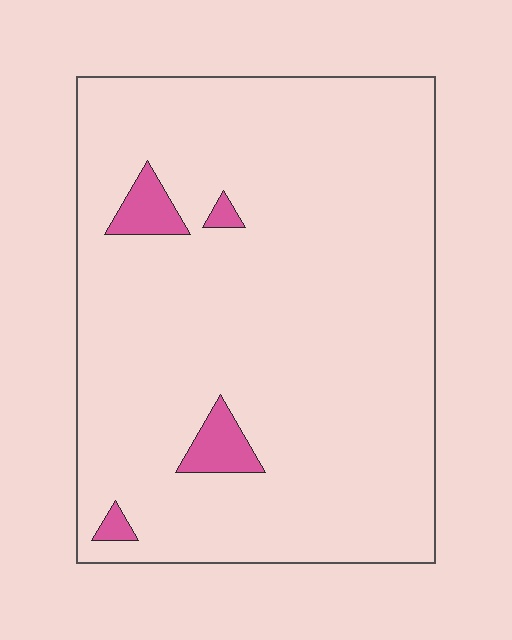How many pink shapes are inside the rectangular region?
4.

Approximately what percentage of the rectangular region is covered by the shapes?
Approximately 5%.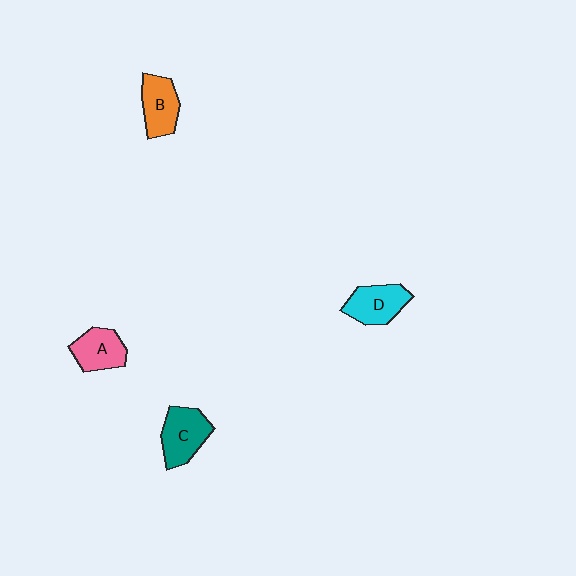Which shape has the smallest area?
Shape A (pink).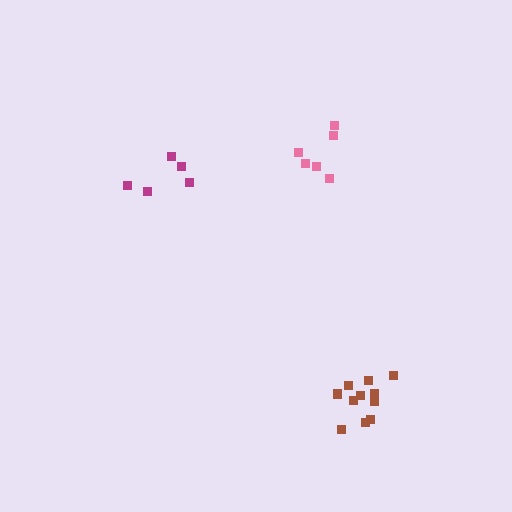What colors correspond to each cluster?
The clusters are colored: pink, magenta, brown.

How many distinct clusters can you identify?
There are 3 distinct clusters.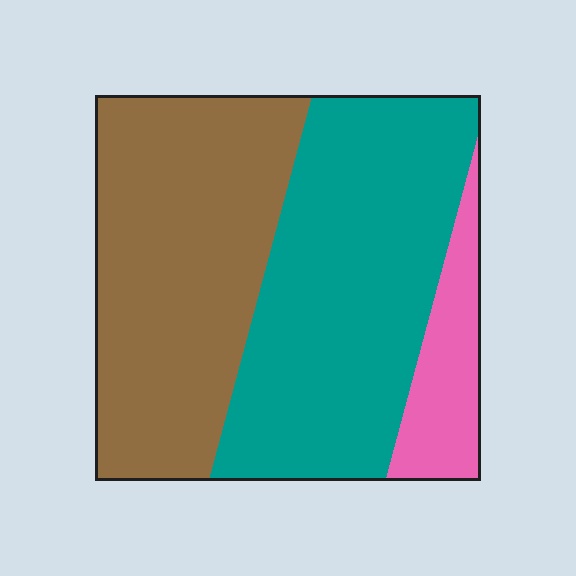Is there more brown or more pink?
Brown.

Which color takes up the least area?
Pink, at roughly 10%.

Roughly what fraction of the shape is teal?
Teal covers around 45% of the shape.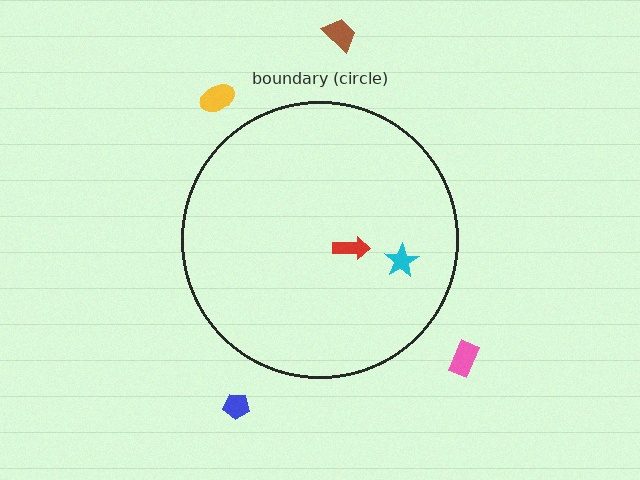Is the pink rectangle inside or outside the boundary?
Outside.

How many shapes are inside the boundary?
2 inside, 4 outside.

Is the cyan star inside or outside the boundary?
Inside.